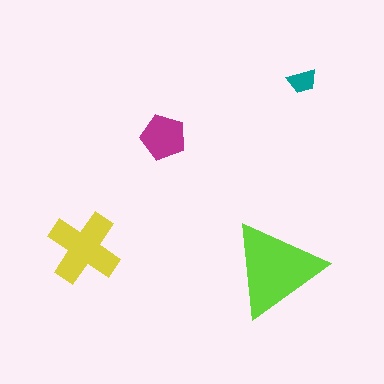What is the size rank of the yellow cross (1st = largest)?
2nd.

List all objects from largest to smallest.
The lime triangle, the yellow cross, the magenta pentagon, the teal trapezoid.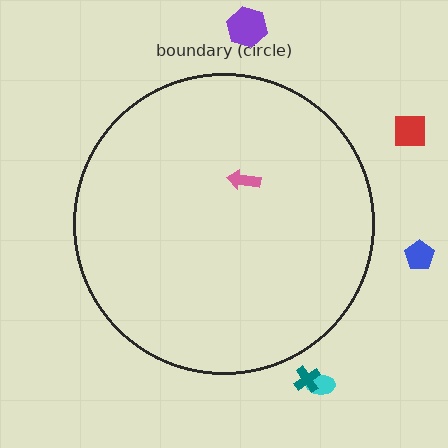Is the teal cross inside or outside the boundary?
Outside.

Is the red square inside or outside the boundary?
Outside.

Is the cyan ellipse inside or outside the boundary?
Outside.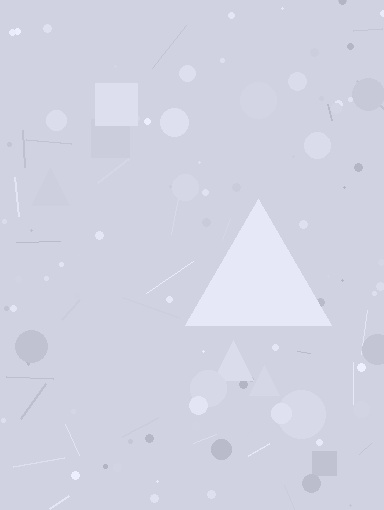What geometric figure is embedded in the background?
A triangle is embedded in the background.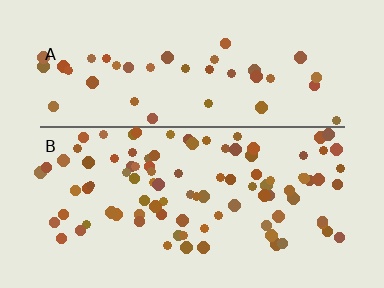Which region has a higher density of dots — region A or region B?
B (the bottom).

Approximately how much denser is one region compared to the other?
Approximately 2.3× — region B over region A.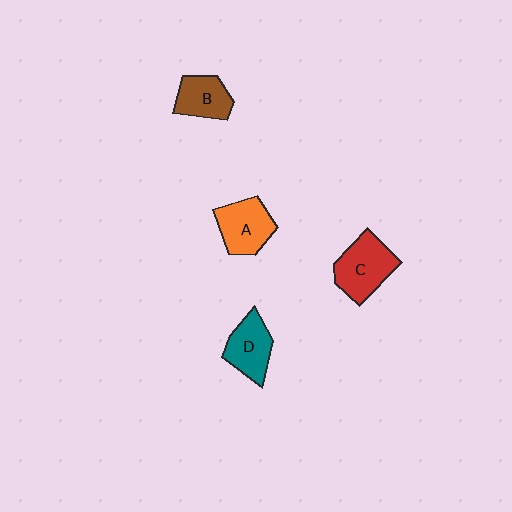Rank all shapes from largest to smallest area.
From largest to smallest: C (red), A (orange), D (teal), B (brown).